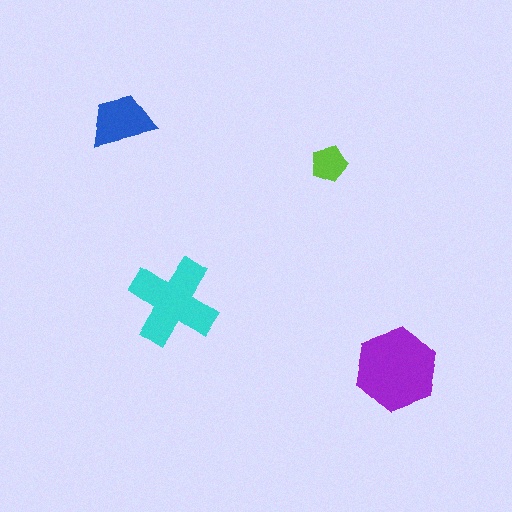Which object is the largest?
The purple hexagon.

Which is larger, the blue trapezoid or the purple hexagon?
The purple hexagon.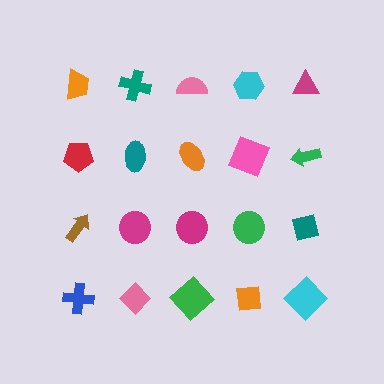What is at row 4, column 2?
A pink diamond.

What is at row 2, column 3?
An orange ellipse.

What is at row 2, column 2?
A teal ellipse.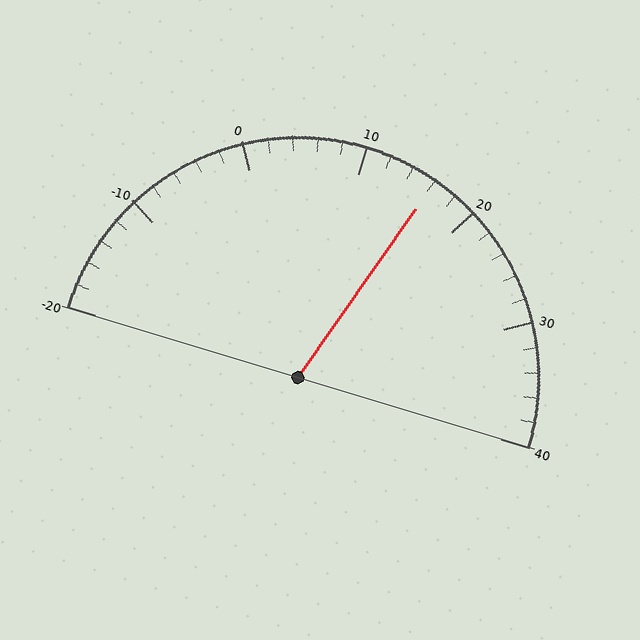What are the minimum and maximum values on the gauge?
The gauge ranges from -20 to 40.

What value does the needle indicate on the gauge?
The needle indicates approximately 16.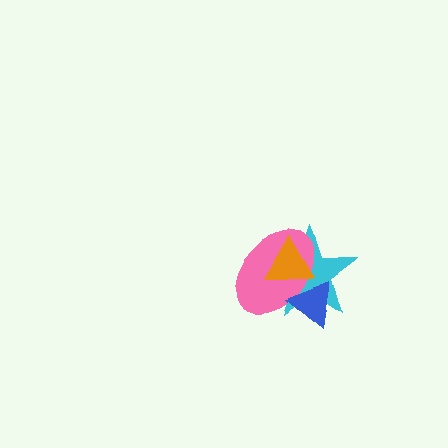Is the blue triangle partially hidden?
No, no other shape covers it.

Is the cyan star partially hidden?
Yes, it is partially covered by another shape.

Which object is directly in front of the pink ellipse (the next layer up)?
The orange triangle is directly in front of the pink ellipse.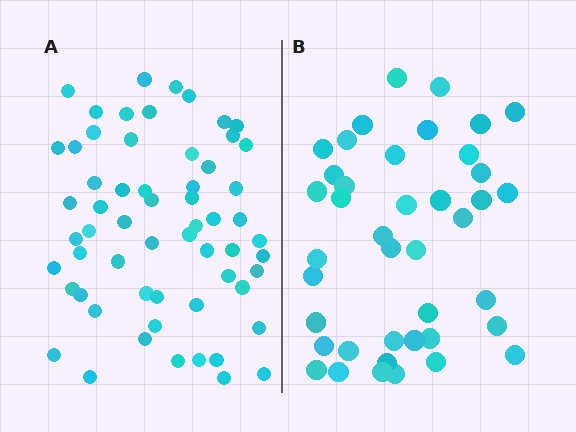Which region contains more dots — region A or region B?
Region A (the left region) has more dots.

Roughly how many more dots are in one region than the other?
Region A has approximately 20 more dots than region B.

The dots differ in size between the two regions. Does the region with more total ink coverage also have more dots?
No. Region B has more total ink coverage because its dots are larger, but region A actually contains more individual dots. Total area can be misleading — the number of items is what matters here.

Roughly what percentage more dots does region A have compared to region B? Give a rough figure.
About 45% more.